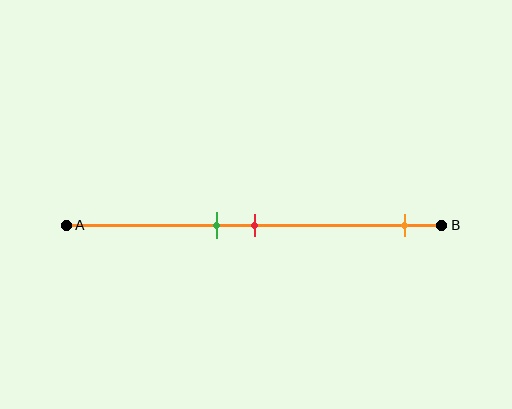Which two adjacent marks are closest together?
The green and red marks are the closest adjacent pair.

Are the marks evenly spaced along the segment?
No, the marks are not evenly spaced.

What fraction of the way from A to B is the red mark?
The red mark is approximately 50% (0.5) of the way from A to B.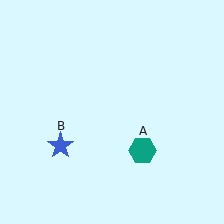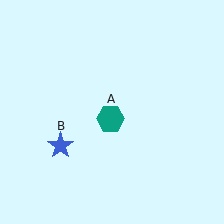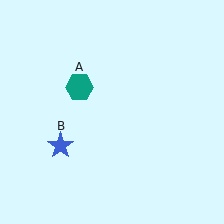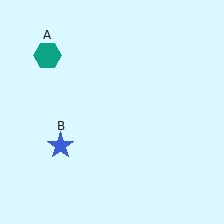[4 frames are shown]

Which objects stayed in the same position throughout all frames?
Blue star (object B) remained stationary.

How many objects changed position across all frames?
1 object changed position: teal hexagon (object A).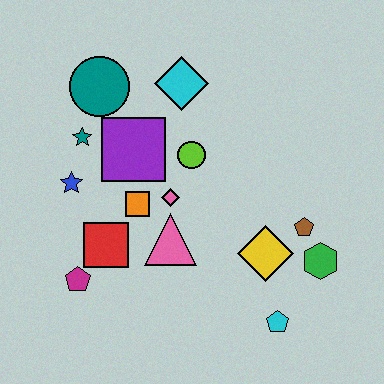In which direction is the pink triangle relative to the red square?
The pink triangle is to the right of the red square.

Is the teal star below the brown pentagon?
No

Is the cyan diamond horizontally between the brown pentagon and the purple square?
Yes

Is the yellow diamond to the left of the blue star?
No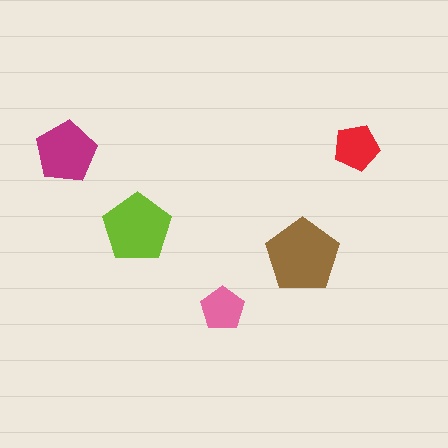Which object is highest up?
The red pentagon is topmost.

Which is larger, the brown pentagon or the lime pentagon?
The brown one.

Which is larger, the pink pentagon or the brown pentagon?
The brown one.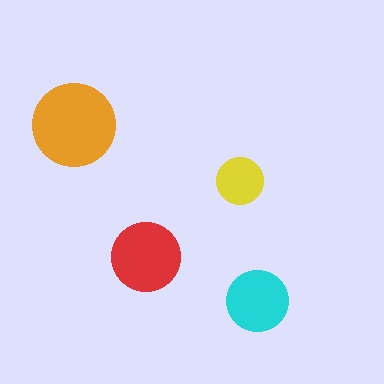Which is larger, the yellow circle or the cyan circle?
The cyan one.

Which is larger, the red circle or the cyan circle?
The red one.